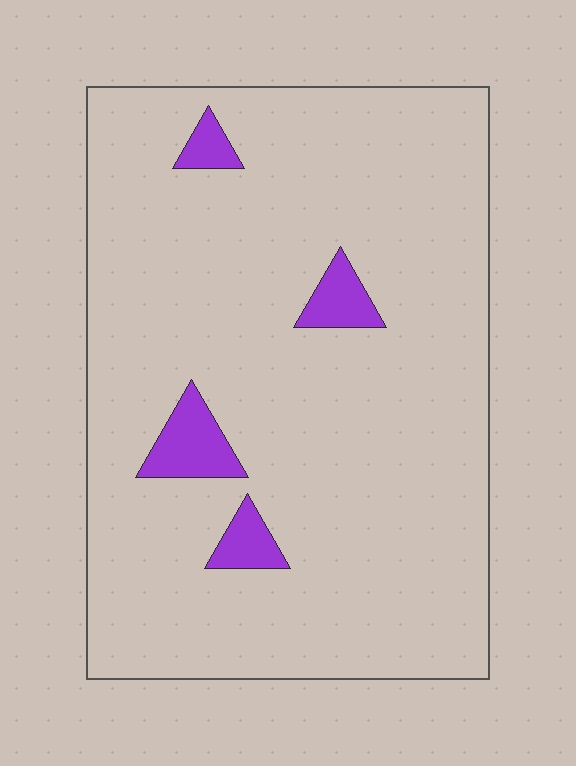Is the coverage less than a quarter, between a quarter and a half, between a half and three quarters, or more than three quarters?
Less than a quarter.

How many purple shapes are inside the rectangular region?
4.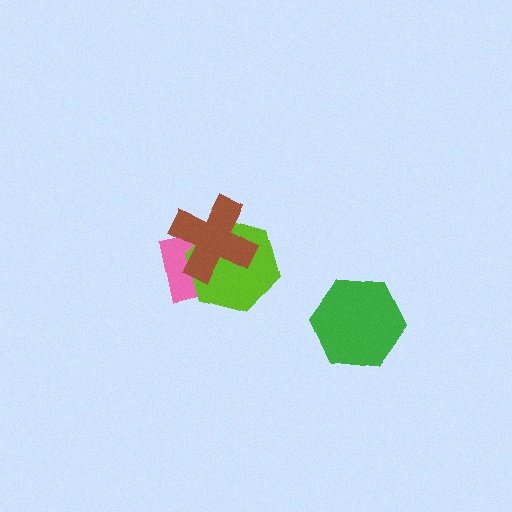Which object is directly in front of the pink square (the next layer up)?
The lime hexagon is directly in front of the pink square.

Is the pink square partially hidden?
Yes, it is partially covered by another shape.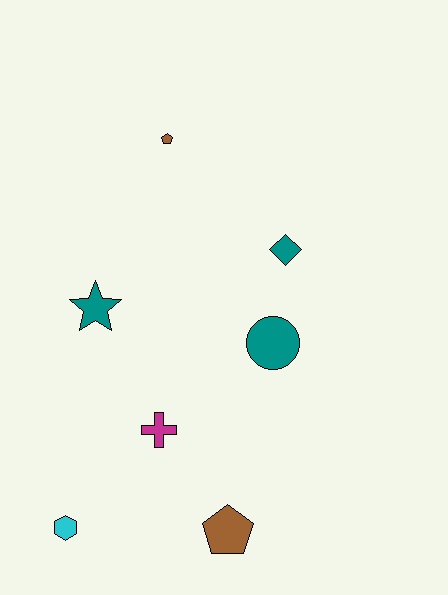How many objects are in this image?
There are 7 objects.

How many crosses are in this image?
There is 1 cross.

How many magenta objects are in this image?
There is 1 magenta object.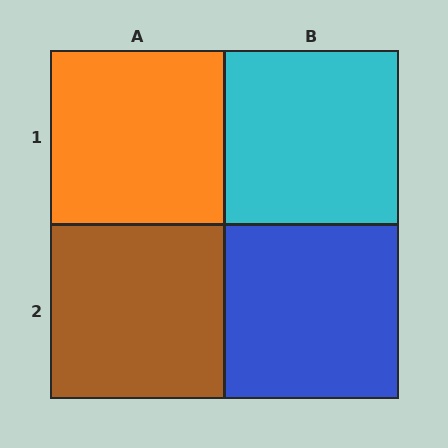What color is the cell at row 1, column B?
Cyan.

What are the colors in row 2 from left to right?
Brown, blue.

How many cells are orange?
1 cell is orange.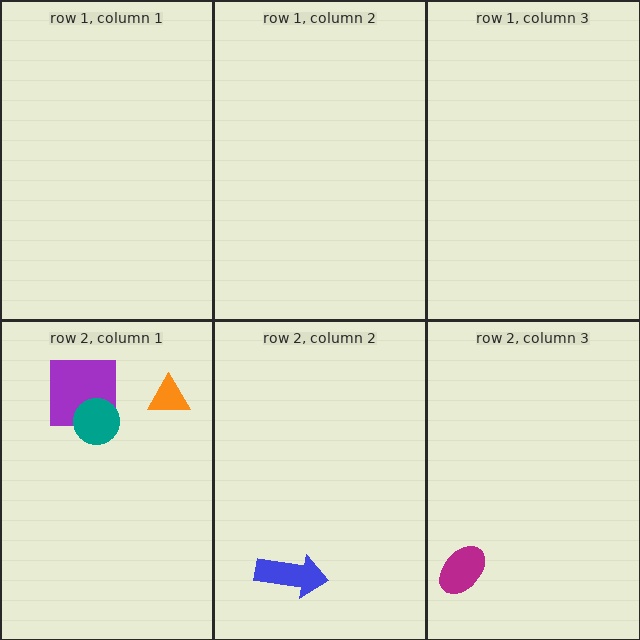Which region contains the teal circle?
The row 2, column 1 region.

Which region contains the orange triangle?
The row 2, column 1 region.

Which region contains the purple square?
The row 2, column 1 region.